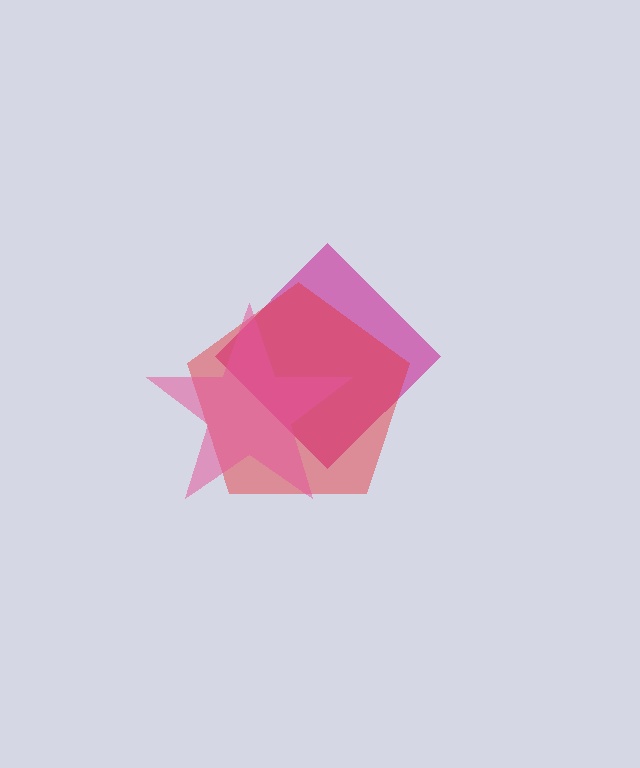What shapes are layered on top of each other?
The layered shapes are: a magenta diamond, a red pentagon, a pink star.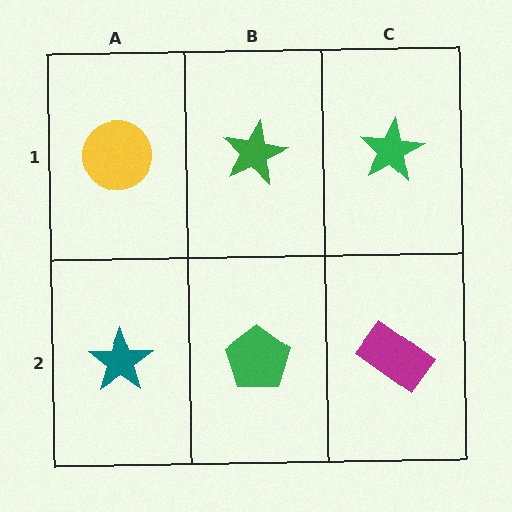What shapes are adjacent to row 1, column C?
A magenta rectangle (row 2, column C), a green star (row 1, column B).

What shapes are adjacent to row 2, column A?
A yellow circle (row 1, column A), a green pentagon (row 2, column B).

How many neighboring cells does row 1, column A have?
2.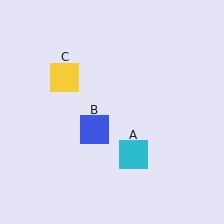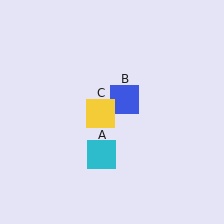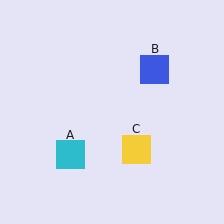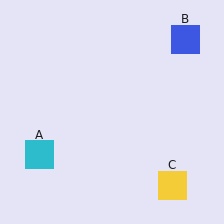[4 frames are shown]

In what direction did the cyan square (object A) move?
The cyan square (object A) moved left.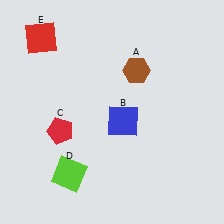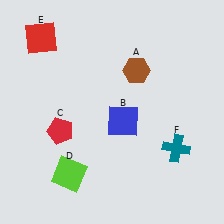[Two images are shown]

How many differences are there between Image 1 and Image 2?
There is 1 difference between the two images.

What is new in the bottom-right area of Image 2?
A teal cross (F) was added in the bottom-right area of Image 2.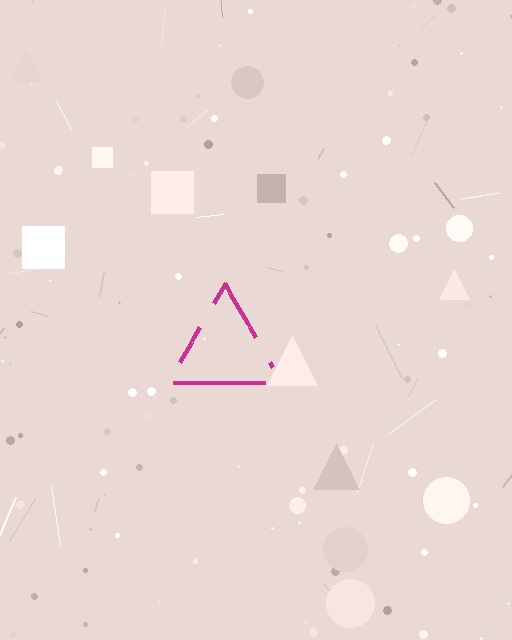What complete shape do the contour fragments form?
The contour fragments form a triangle.